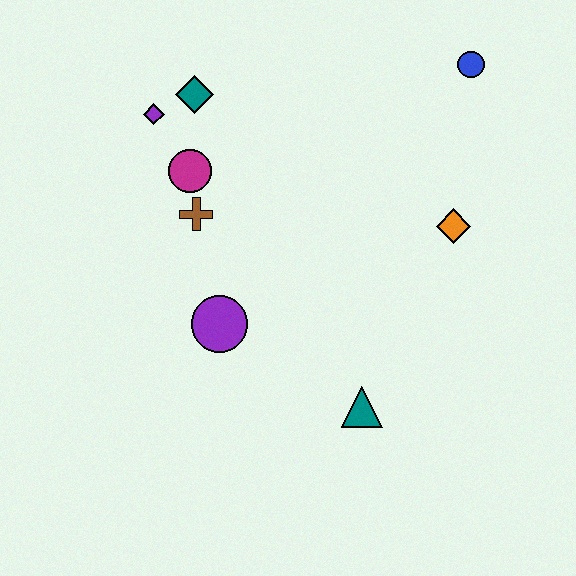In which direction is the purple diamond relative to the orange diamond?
The purple diamond is to the left of the orange diamond.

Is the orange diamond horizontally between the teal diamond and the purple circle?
No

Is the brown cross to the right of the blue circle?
No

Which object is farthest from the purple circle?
The blue circle is farthest from the purple circle.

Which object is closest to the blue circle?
The orange diamond is closest to the blue circle.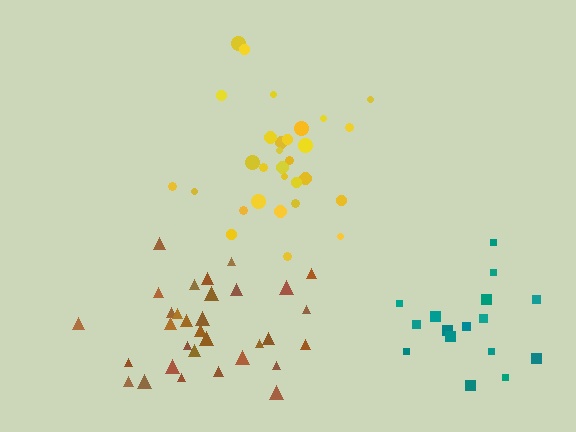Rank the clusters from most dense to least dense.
brown, yellow, teal.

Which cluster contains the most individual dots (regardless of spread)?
Brown (32).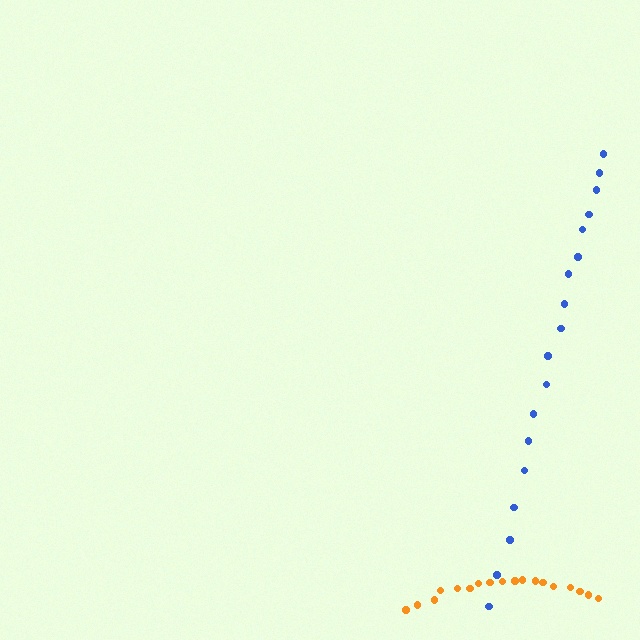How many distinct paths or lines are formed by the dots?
There are 2 distinct paths.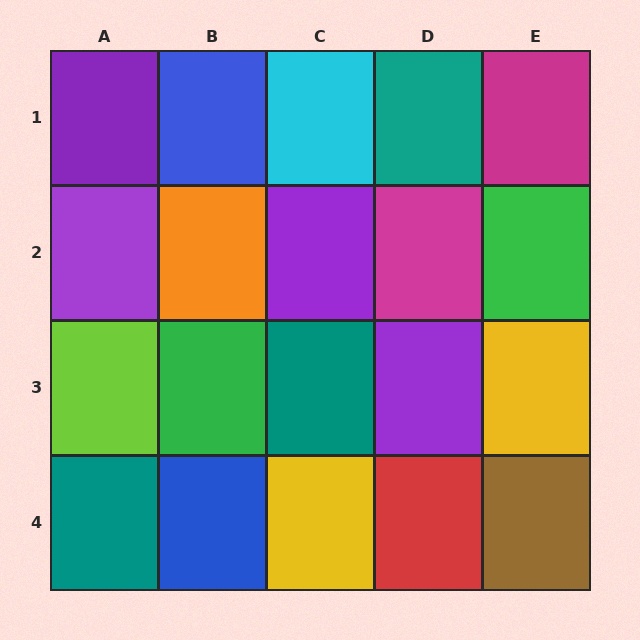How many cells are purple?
4 cells are purple.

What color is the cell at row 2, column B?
Orange.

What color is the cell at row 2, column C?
Purple.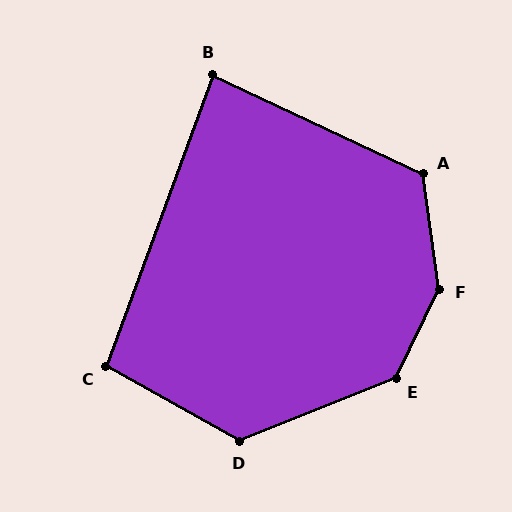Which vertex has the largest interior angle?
F, at approximately 146 degrees.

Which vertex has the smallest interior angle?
B, at approximately 85 degrees.